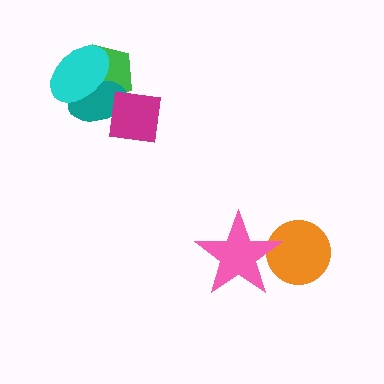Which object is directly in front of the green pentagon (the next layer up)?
The teal ellipse is directly in front of the green pentagon.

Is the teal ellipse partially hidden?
Yes, it is partially covered by another shape.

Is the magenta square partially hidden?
No, no other shape covers it.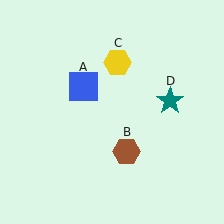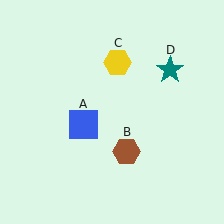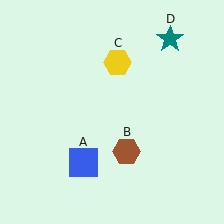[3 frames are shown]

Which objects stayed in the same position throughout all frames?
Brown hexagon (object B) and yellow hexagon (object C) remained stationary.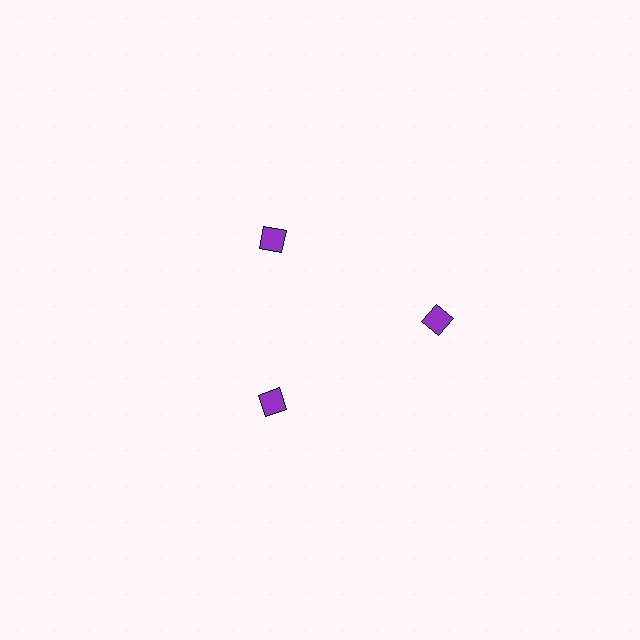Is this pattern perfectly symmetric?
No. The 3 purple squares are arranged in a ring, but one element near the 3 o'clock position is pushed outward from the center, breaking the 3-fold rotational symmetry.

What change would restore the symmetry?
The symmetry would be restored by moving it inward, back onto the ring so that all 3 squares sit at equal angles and equal distance from the center.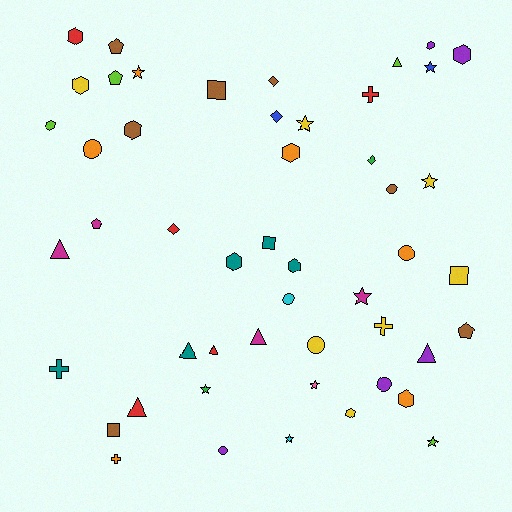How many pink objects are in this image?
There is 1 pink object.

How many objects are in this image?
There are 50 objects.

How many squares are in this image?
There are 4 squares.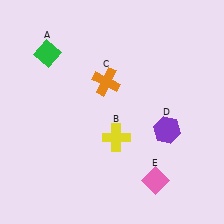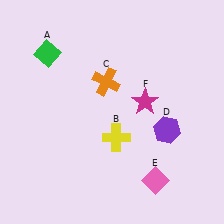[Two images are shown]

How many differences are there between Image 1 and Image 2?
There is 1 difference between the two images.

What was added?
A magenta star (F) was added in Image 2.